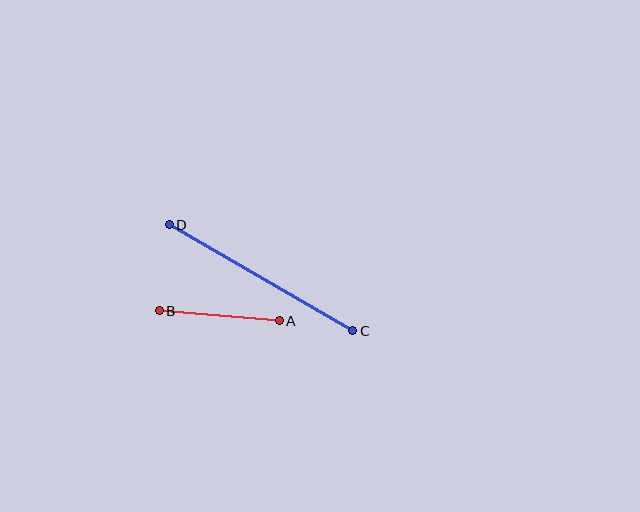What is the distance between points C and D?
The distance is approximately 212 pixels.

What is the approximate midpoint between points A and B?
The midpoint is at approximately (219, 316) pixels.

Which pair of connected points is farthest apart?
Points C and D are farthest apart.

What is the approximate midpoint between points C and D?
The midpoint is at approximately (261, 278) pixels.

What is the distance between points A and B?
The distance is approximately 120 pixels.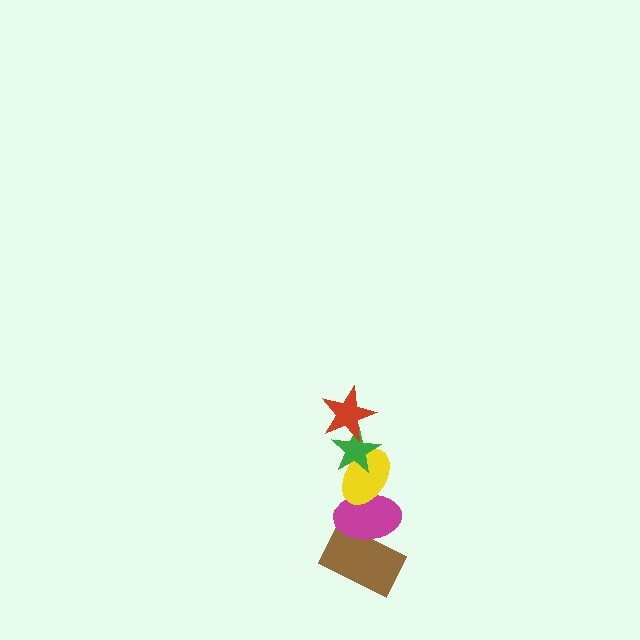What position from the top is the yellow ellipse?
The yellow ellipse is 3rd from the top.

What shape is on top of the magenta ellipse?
The yellow ellipse is on top of the magenta ellipse.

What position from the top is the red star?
The red star is 1st from the top.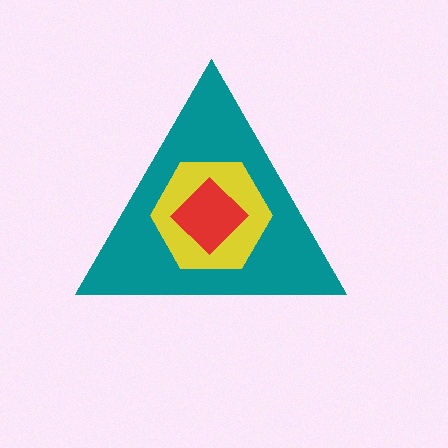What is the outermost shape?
The teal triangle.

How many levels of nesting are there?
3.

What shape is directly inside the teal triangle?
The yellow hexagon.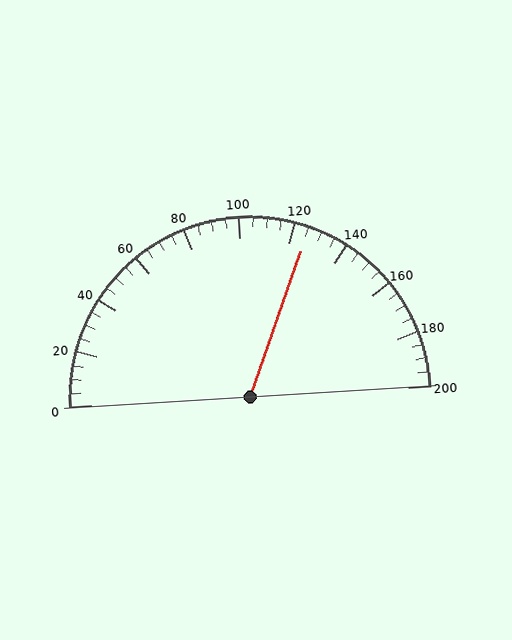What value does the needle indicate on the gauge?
The needle indicates approximately 125.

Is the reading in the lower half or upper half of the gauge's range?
The reading is in the upper half of the range (0 to 200).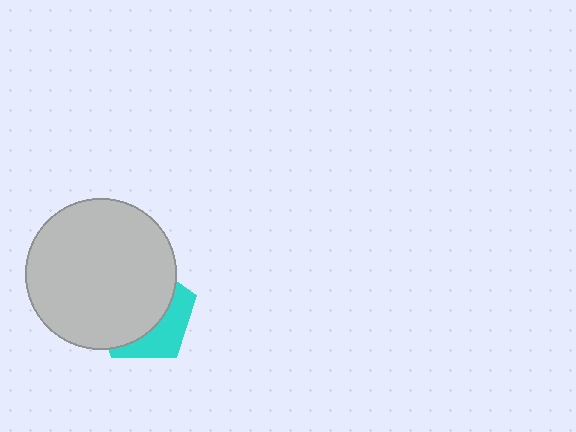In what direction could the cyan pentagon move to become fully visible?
The cyan pentagon could move toward the lower-right. That would shift it out from behind the light gray circle entirely.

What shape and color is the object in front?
The object in front is a light gray circle.